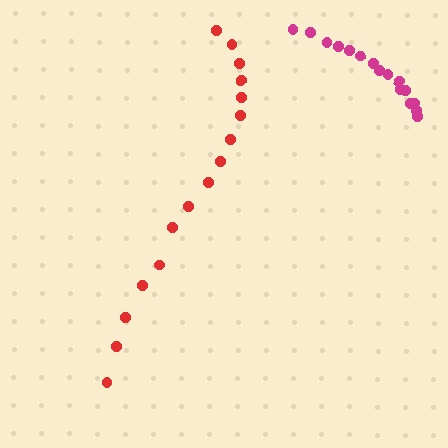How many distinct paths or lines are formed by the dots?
There are 2 distinct paths.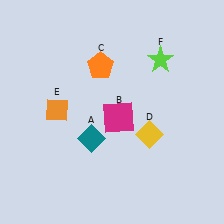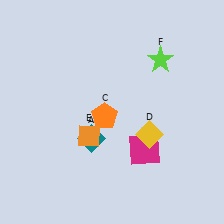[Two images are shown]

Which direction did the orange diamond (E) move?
The orange diamond (E) moved right.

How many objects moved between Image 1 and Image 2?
3 objects moved between the two images.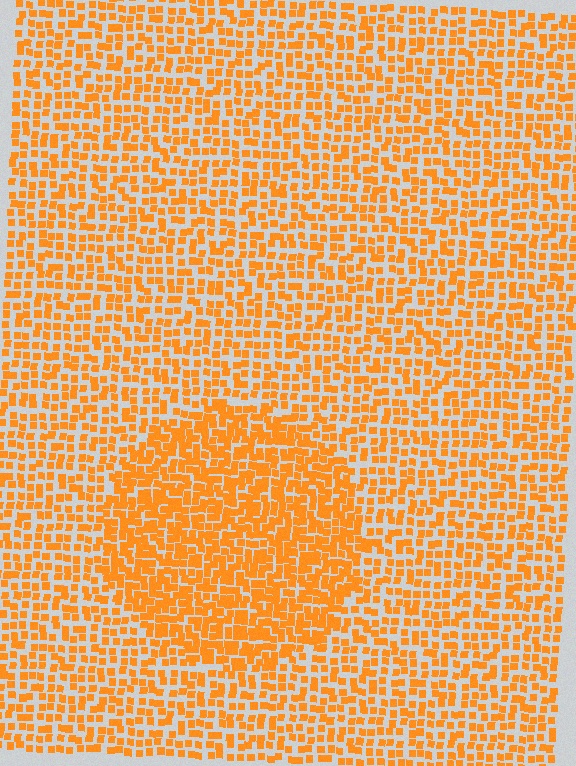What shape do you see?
I see a circle.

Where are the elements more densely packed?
The elements are more densely packed inside the circle boundary.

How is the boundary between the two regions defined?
The boundary is defined by a change in element density (approximately 1.6x ratio). All elements are the same color, size, and shape.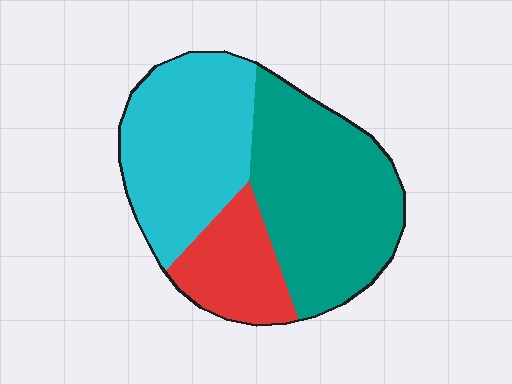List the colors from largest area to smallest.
From largest to smallest: teal, cyan, red.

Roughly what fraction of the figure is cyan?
Cyan covers around 35% of the figure.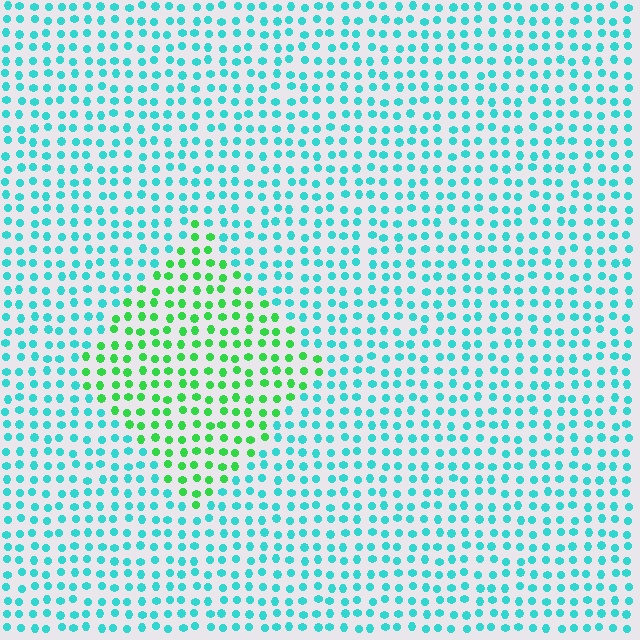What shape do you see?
I see a diamond.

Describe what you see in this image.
The image is filled with small cyan elements in a uniform arrangement. A diamond-shaped region is visible where the elements are tinted to a slightly different hue, forming a subtle color boundary.